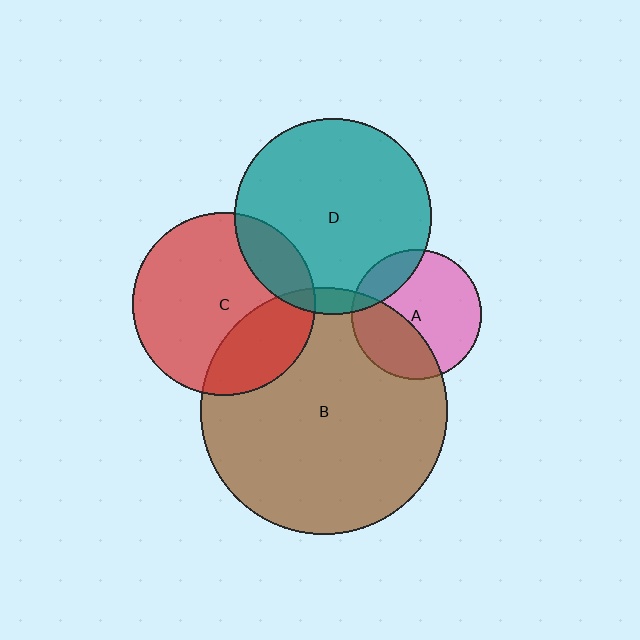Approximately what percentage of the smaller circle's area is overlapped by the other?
Approximately 35%.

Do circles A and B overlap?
Yes.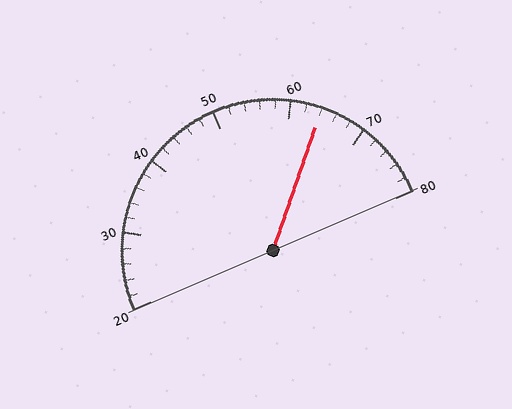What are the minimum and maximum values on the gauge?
The gauge ranges from 20 to 80.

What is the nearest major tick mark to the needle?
The nearest major tick mark is 60.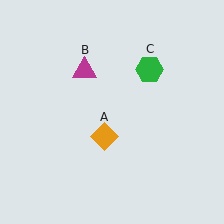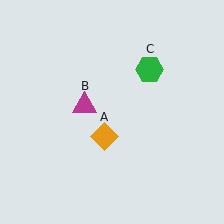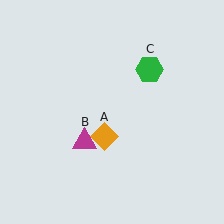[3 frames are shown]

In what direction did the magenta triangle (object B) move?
The magenta triangle (object B) moved down.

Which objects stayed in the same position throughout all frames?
Orange diamond (object A) and green hexagon (object C) remained stationary.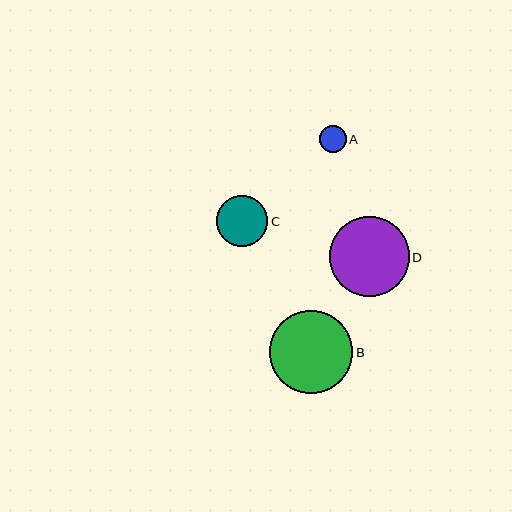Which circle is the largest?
Circle B is the largest with a size of approximately 83 pixels.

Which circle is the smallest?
Circle A is the smallest with a size of approximately 27 pixels.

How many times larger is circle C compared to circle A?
Circle C is approximately 1.9 times the size of circle A.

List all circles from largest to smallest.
From largest to smallest: B, D, C, A.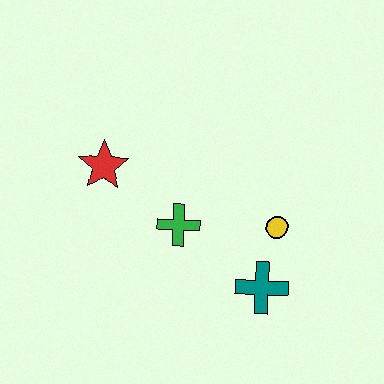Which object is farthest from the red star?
The teal cross is farthest from the red star.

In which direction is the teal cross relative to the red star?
The teal cross is to the right of the red star.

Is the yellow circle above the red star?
No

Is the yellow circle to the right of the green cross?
Yes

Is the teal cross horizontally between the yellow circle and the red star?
Yes